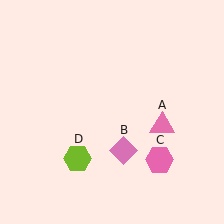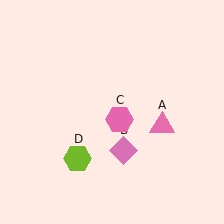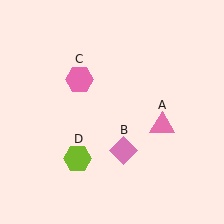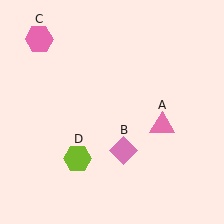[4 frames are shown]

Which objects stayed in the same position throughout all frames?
Pink triangle (object A) and pink diamond (object B) and lime hexagon (object D) remained stationary.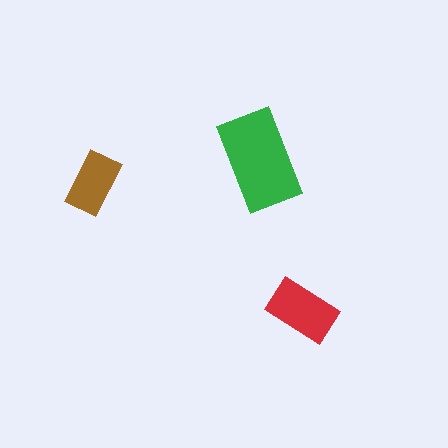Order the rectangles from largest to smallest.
the green one, the red one, the brown one.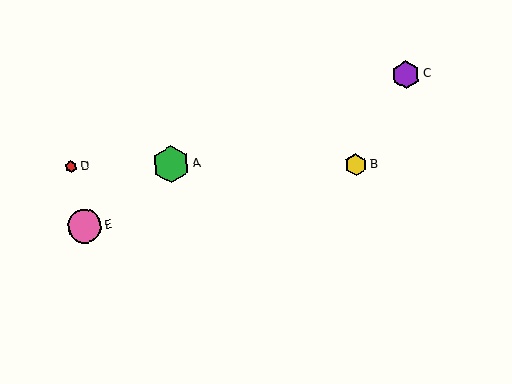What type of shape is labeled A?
Shape A is a green hexagon.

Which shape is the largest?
The green hexagon (labeled A) is the largest.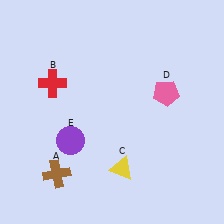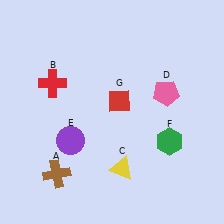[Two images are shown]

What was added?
A green hexagon (F), a red diamond (G) were added in Image 2.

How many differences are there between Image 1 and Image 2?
There are 2 differences between the two images.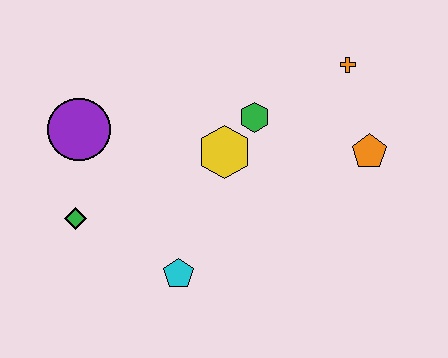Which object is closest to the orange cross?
The orange pentagon is closest to the orange cross.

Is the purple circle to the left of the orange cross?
Yes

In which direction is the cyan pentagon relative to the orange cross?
The cyan pentagon is below the orange cross.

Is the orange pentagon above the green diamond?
Yes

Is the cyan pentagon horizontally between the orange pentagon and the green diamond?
Yes